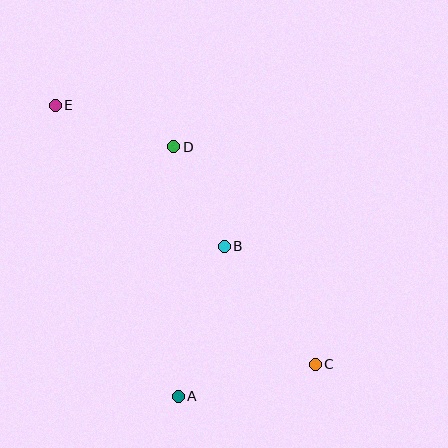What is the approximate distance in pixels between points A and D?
The distance between A and D is approximately 250 pixels.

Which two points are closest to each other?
Points B and D are closest to each other.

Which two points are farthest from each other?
Points C and E are farthest from each other.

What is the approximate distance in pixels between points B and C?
The distance between B and C is approximately 149 pixels.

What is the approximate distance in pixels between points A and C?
The distance between A and C is approximately 141 pixels.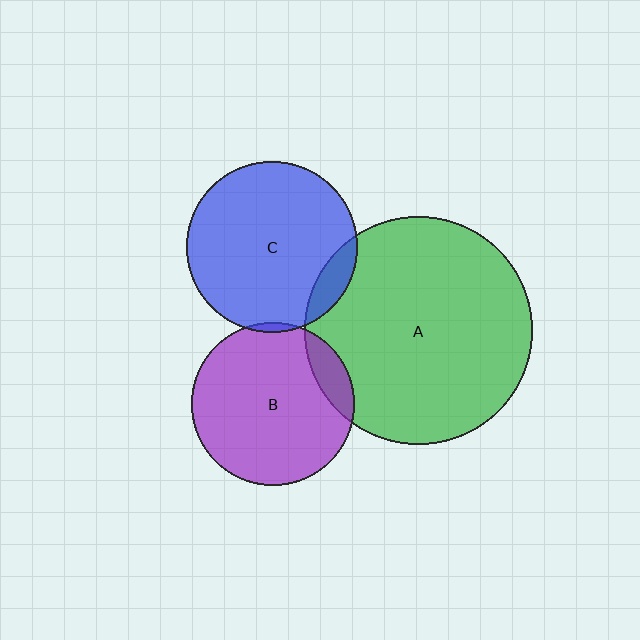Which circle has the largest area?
Circle A (green).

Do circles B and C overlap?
Yes.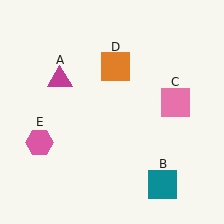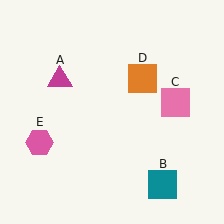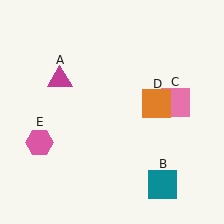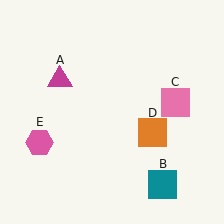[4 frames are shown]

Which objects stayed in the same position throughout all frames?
Magenta triangle (object A) and teal square (object B) and pink square (object C) and pink hexagon (object E) remained stationary.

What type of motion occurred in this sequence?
The orange square (object D) rotated clockwise around the center of the scene.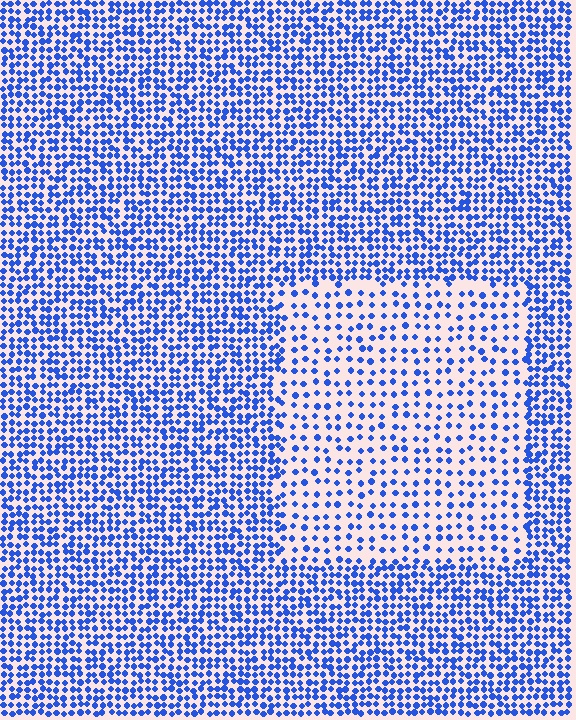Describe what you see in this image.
The image contains small blue elements arranged at two different densities. A rectangle-shaped region is visible where the elements are less densely packed than the surrounding area.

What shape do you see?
I see a rectangle.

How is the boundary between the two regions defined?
The boundary is defined by a change in element density (approximately 2.1x ratio). All elements are the same color, size, and shape.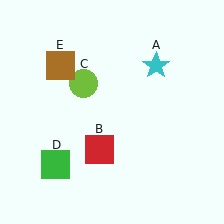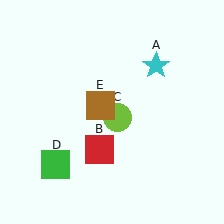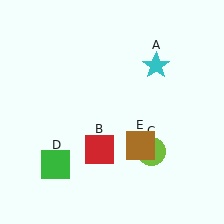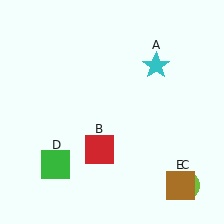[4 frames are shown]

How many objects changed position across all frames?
2 objects changed position: lime circle (object C), brown square (object E).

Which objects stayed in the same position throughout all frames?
Cyan star (object A) and red square (object B) and green square (object D) remained stationary.